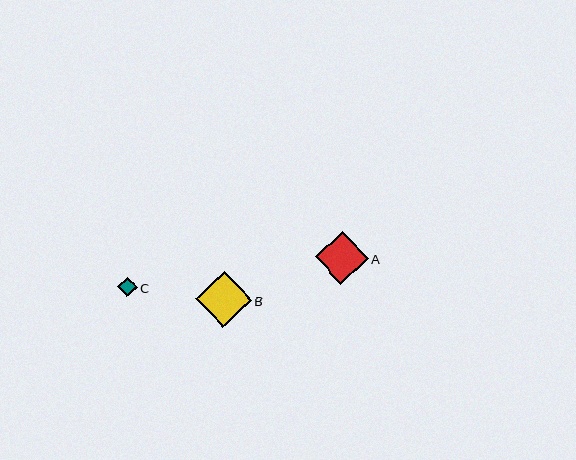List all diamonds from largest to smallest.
From largest to smallest: B, A, C.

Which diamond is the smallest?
Diamond C is the smallest with a size of approximately 19 pixels.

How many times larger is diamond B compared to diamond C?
Diamond B is approximately 2.9 times the size of diamond C.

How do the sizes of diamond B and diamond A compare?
Diamond B and diamond A are approximately the same size.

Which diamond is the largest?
Diamond B is the largest with a size of approximately 56 pixels.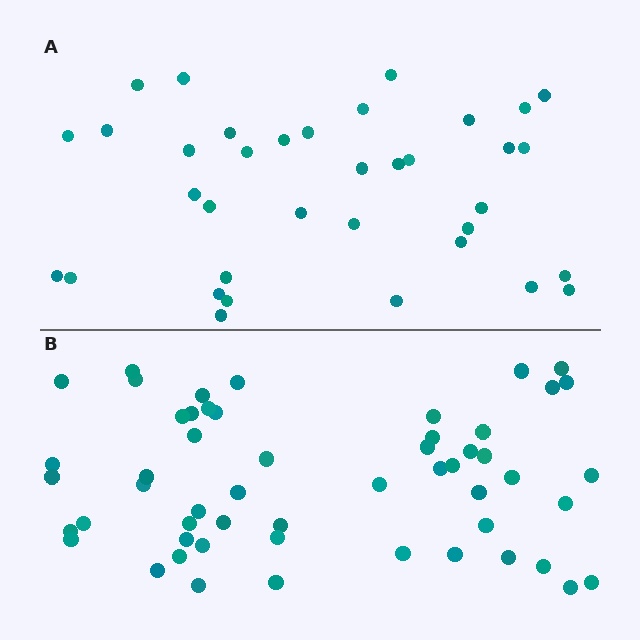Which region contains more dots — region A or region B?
Region B (the bottom region) has more dots.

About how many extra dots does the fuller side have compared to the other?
Region B has approximately 20 more dots than region A.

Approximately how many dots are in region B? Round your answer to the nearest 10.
About 50 dots. (The exact count is 54, which rounds to 50.)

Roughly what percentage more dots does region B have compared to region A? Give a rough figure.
About 50% more.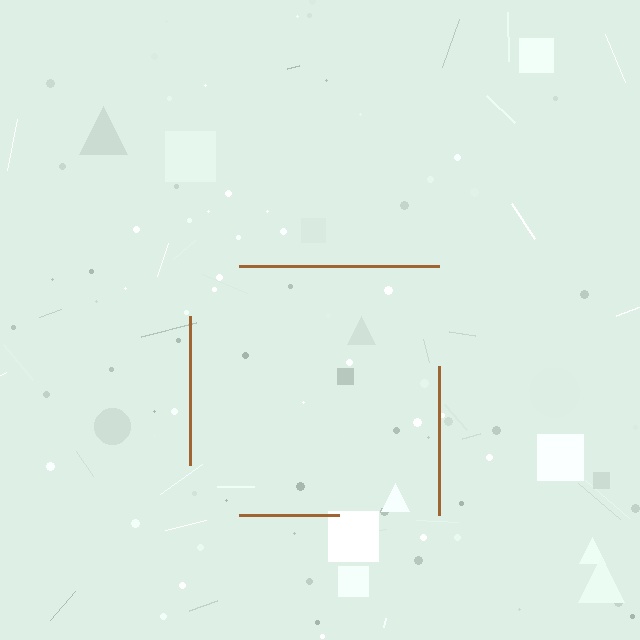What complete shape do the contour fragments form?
The contour fragments form a square.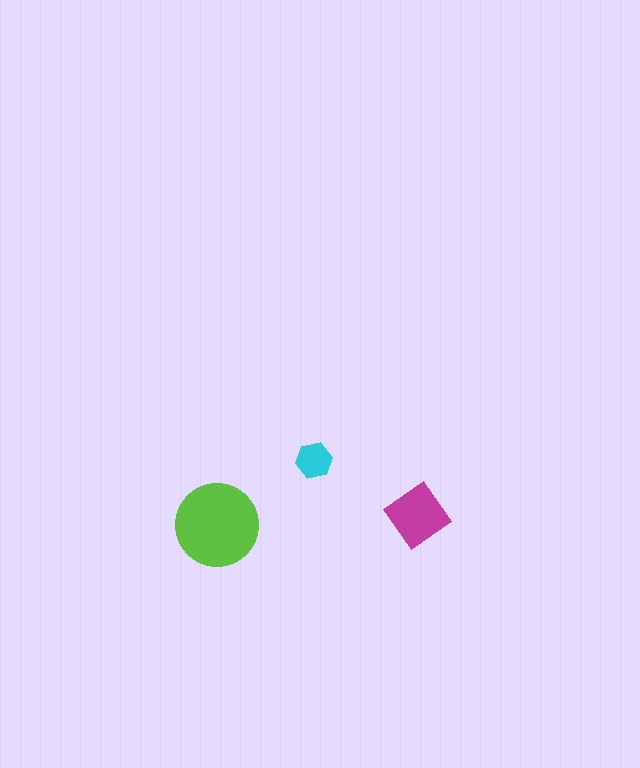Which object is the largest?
The lime circle.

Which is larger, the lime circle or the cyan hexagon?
The lime circle.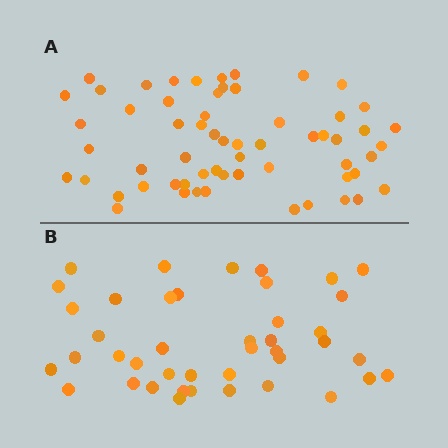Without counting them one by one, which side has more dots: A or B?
Region A (the top region) has more dots.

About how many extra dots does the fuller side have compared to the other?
Region A has approximately 20 more dots than region B.